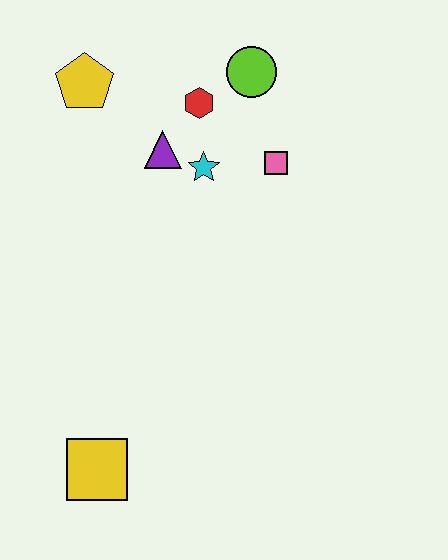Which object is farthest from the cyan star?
The yellow square is farthest from the cyan star.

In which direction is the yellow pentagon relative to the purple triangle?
The yellow pentagon is to the left of the purple triangle.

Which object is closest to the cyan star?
The purple triangle is closest to the cyan star.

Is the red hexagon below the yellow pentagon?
Yes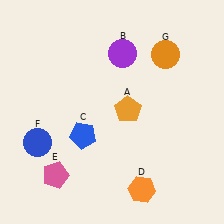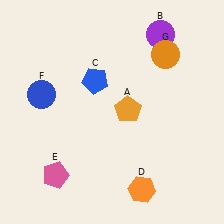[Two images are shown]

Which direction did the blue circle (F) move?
The blue circle (F) moved up.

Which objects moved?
The objects that moved are: the purple circle (B), the blue pentagon (C), the blue circle (F).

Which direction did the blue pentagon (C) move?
The blue pentagon (C) moved up.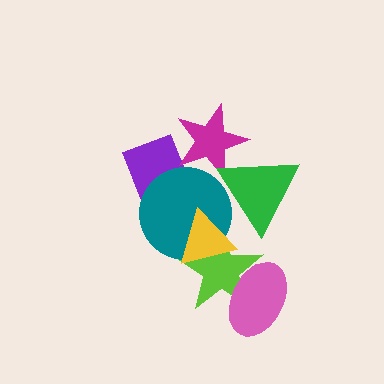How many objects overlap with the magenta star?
3 objects overlap with the magenta star.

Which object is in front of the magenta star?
The green triangle is in front of the magenta star.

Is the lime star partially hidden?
Yes, it is partially covered by another shape.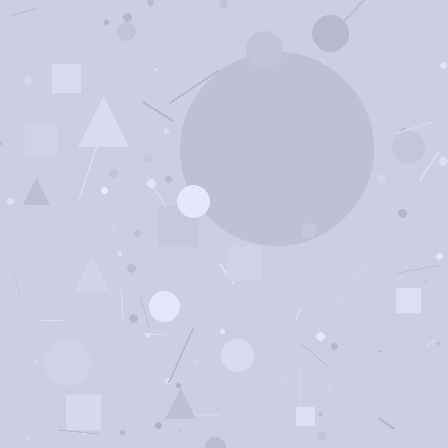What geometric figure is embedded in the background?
A circle is embedded in the background.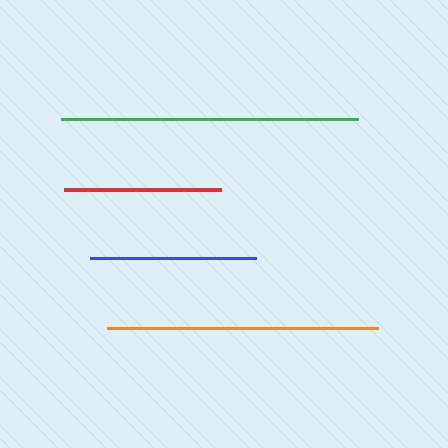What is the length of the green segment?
The green segment is approximately 297 pixels long.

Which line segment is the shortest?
The red line is the shortest at approximately 158 pixels.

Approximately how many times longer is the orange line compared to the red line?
The orange line is approximately 1.7 times the length of the red line.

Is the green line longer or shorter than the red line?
The green line is longer than the red line.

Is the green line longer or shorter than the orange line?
The green line is longer than the orange line.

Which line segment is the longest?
The green line is the longest at approximately 297 pixels.